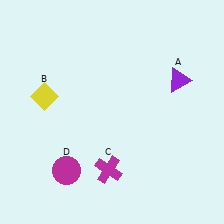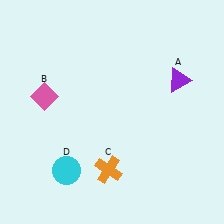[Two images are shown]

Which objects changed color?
B changed from yellow to pink. C changed from magenta to orange. D changed from magenta to cyan.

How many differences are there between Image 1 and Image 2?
There are 3 differences between the two images.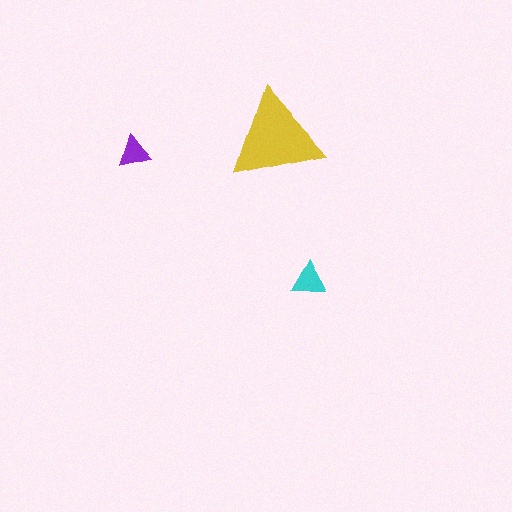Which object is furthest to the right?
The cyan triangle is rightmost.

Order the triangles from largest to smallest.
the yellow one, the cyan one, the purple one.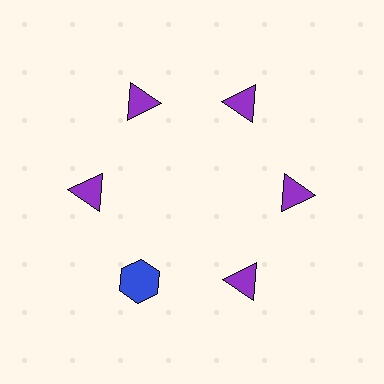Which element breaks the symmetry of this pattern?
The blue hexagon at roughly the 7 o'clock position breaks the symmetry. All other shapes are purple triangles.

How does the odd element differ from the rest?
It differs in both color (blue instead of purple) and shape (hexagon instead of triangle).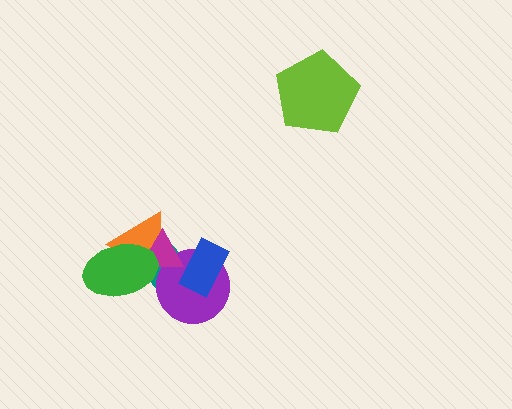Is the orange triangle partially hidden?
Yes, it is partially covered by another shape.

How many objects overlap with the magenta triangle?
5 objects overlap with the magenta triangle.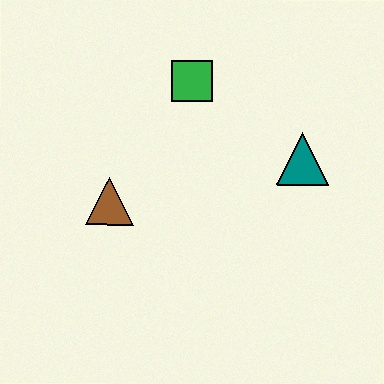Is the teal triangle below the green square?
Yes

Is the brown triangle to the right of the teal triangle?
No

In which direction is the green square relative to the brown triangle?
The green square is above the brown triangle.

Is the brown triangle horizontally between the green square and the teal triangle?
No